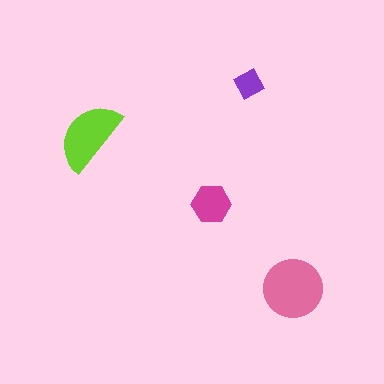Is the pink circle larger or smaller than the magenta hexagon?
Larger.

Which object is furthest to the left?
The lime semicircle is leftmost.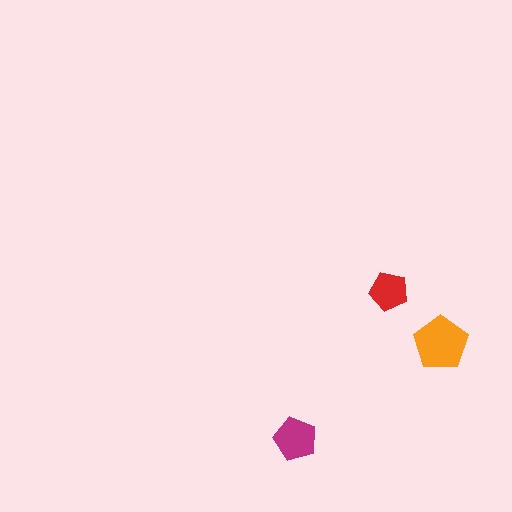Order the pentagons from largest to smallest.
the orange one, the magenta one, the red one.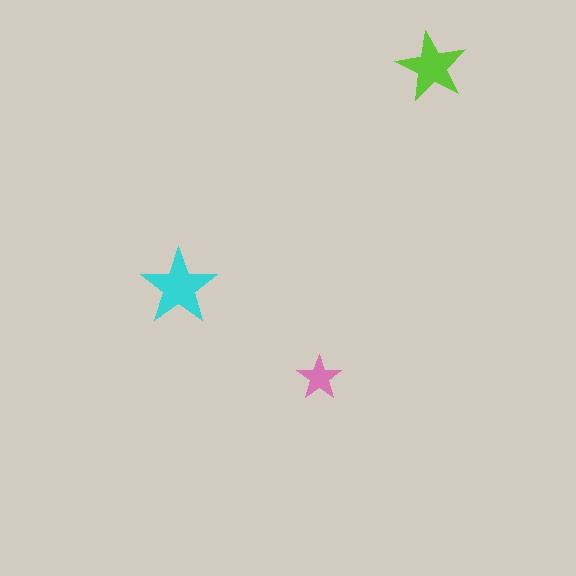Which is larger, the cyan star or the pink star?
The cyan one.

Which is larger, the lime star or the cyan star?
The cyan one.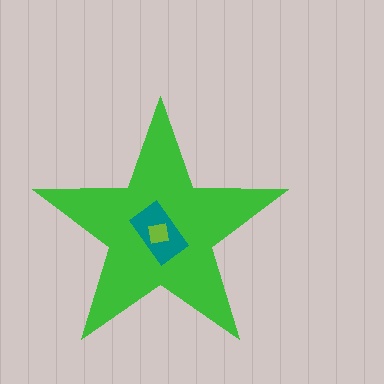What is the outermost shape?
The green star.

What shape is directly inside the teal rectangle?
The lime square.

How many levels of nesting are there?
3.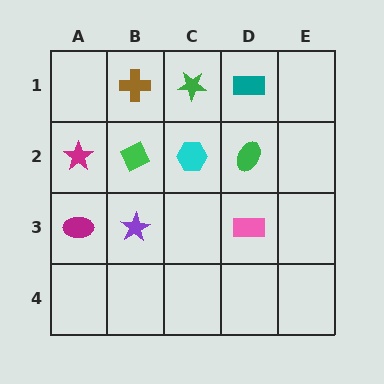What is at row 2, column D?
A green ellipse.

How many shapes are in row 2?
4 shapes.